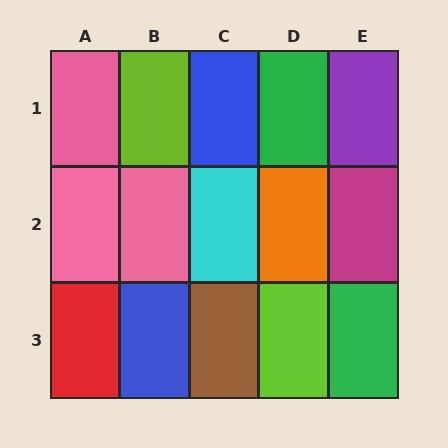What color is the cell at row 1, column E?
Purple.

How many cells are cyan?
1 cell is cyan.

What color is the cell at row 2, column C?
Cyan.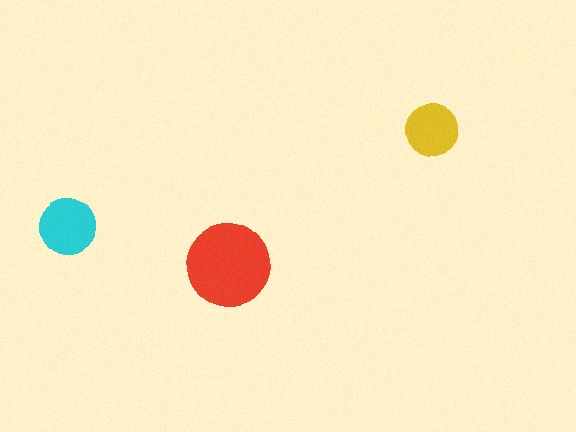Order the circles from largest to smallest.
the red one, the cyan one, the yellow one.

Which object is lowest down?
The red circle is bottommost.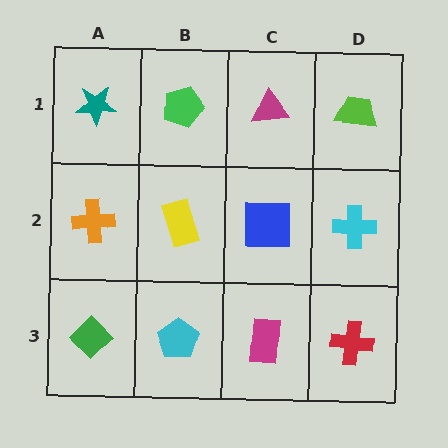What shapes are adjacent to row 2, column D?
A lime trapezoid (row 1, column D), a red cross (row 3, column D), a blue square (row 2, column C).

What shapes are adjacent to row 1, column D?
A cyan cross (row 2, column D), a magenta triangle (row 1, column C).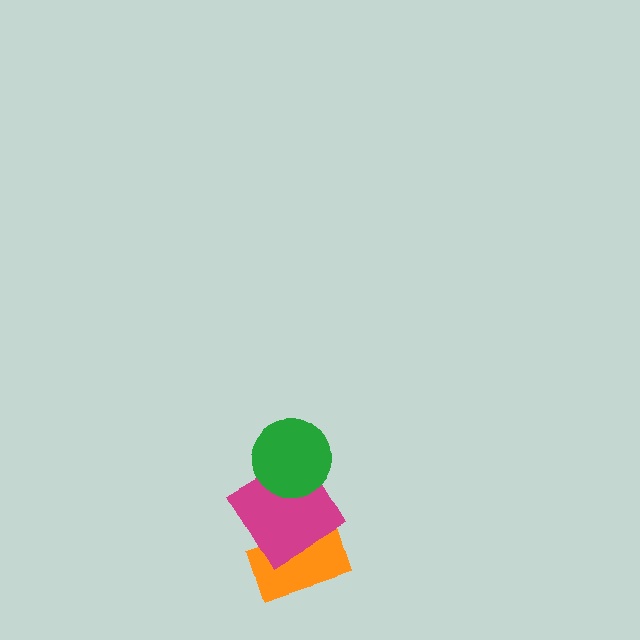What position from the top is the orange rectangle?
The orange rectangle is 3rd from the top.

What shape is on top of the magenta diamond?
The green circle is on top of the magenta diamond.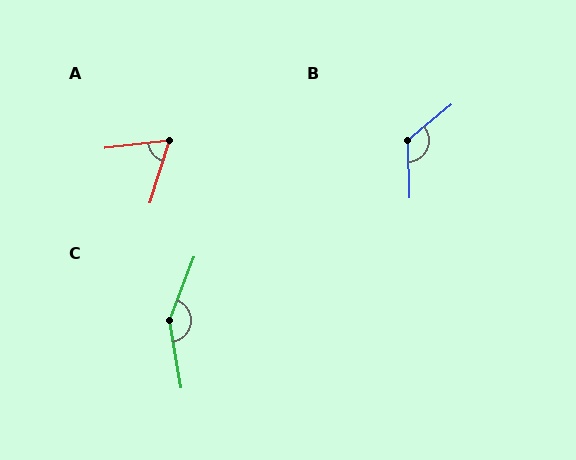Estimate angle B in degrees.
Approximately 128 degrees.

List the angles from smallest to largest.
A (66°), B (128°), C (149°).